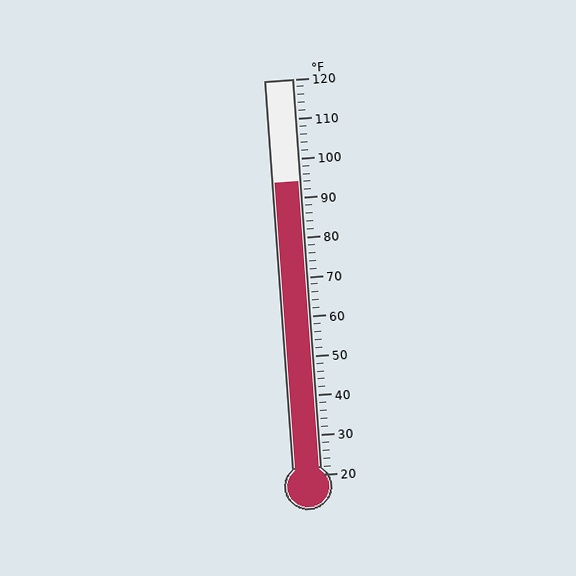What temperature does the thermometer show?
The thermometer shows approximately 94°F.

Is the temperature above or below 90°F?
The temperature is above 90°F.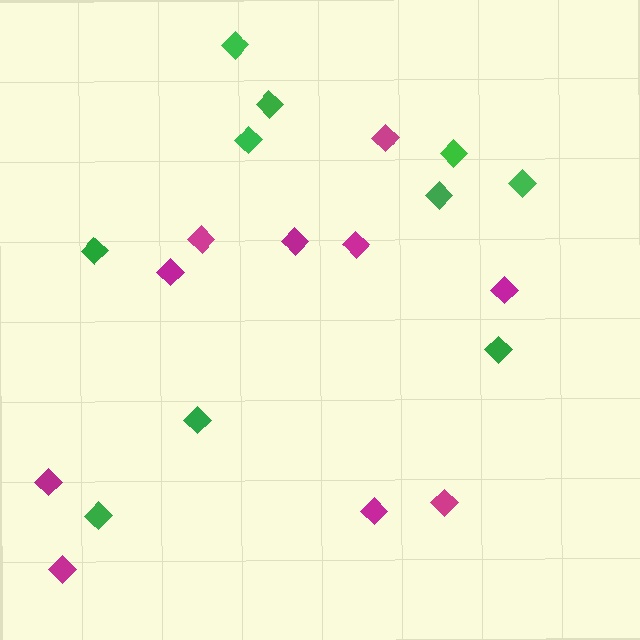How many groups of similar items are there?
There are 2 groups: one group of green diamonds (10) and one group of magenta diamonds (10).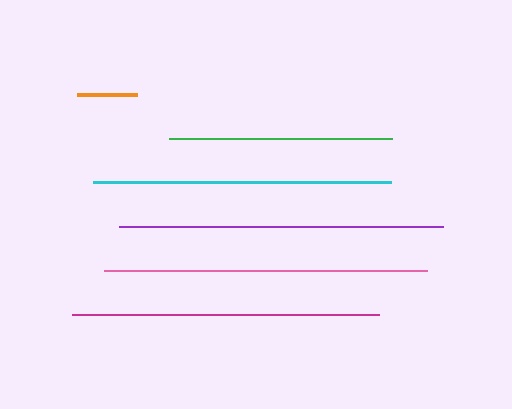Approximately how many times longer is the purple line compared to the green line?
The purple line is approximately 1.5 times the length of the green line.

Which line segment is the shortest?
The orange line is the shortest at approximately 60 pixels.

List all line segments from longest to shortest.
From longest to shortest: purple, pink, magenta, cyan, green, orange.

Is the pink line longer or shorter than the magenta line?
The pink line is longer than the magenta line.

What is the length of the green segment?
The green segment is approximately 223 pixels long.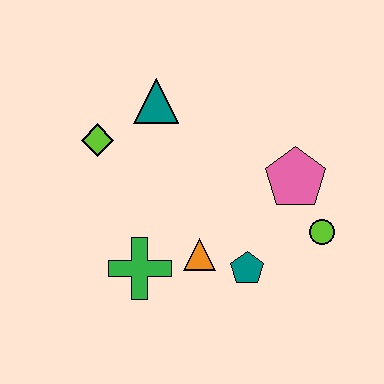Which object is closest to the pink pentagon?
The lime circle is closest to the pink pentagon.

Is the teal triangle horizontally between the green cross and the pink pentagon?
Yes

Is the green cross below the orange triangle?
Yes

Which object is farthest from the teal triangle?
The lime circle is farthest from the teal triangle.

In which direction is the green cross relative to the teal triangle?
The green cross is below the teal triangle.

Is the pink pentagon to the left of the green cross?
No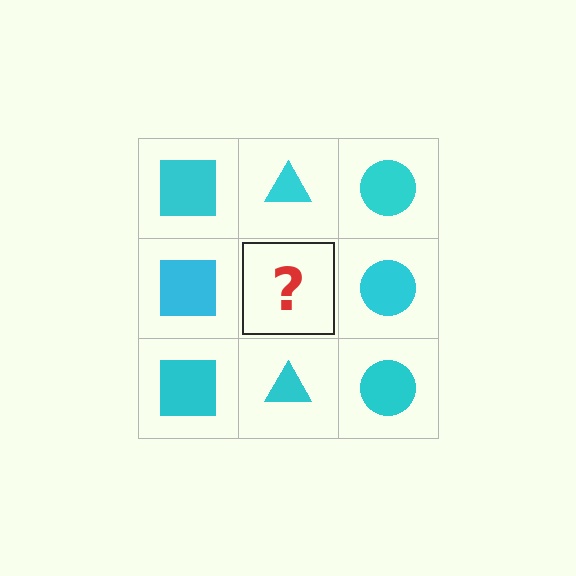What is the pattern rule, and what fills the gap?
The rule is that each column has a consistent shape. The gap should be filled with a cyan triangle.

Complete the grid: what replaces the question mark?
The question mark should be replaced with a cyan triangle.